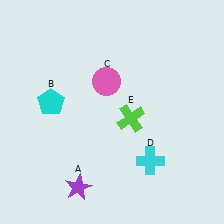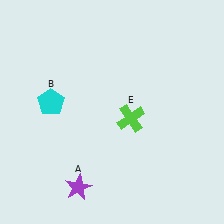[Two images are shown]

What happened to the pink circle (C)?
The pink circle (C) was removed in Image 2. It was in the top-left area of Image 1.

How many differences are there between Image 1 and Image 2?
There are 2 differences between the two images.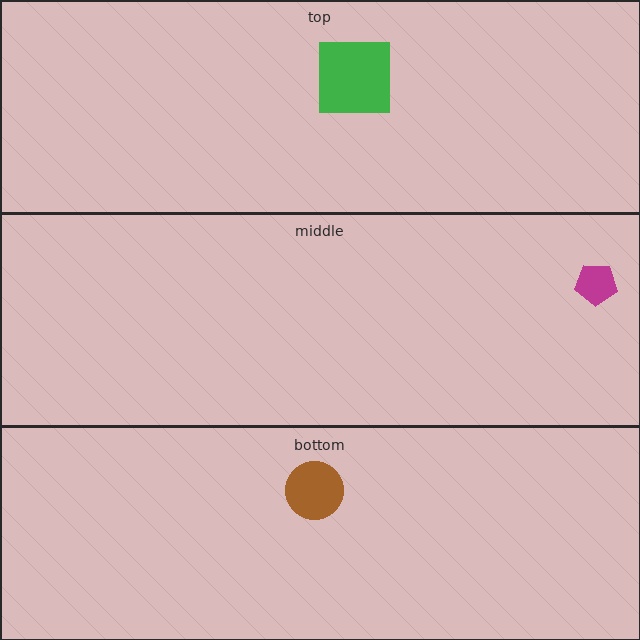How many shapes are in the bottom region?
1.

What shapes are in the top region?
The green square.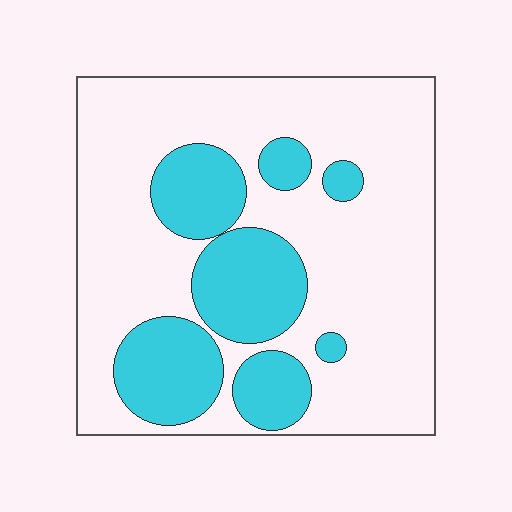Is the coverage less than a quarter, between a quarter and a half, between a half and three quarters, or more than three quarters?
Between a quarter and a half.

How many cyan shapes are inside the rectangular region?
7.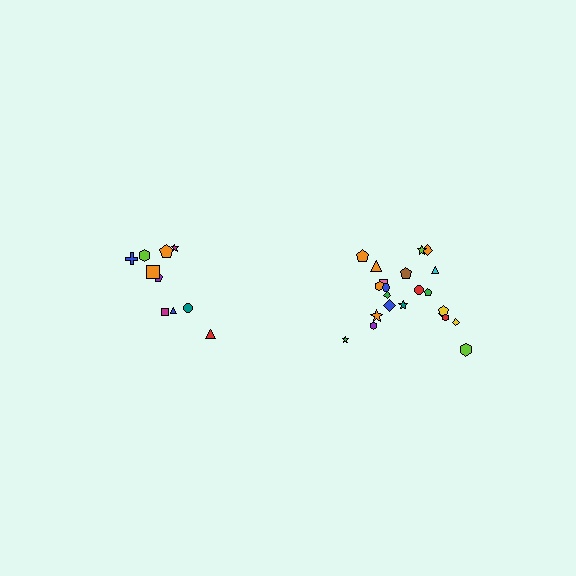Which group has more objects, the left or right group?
The right group.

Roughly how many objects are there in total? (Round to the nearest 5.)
Roughly 30 objects in total.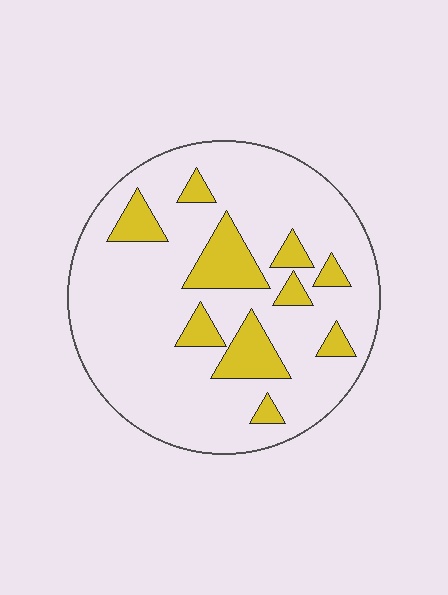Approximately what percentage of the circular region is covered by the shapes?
Approximately 20%.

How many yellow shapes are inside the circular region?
10.